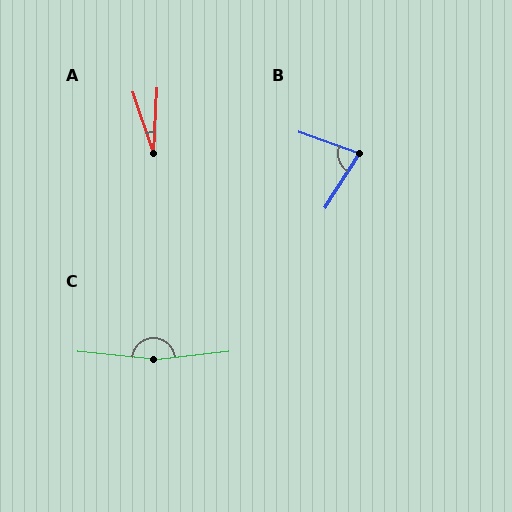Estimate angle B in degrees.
Approximately 77 degrees.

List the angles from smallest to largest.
A (21°), B (77°), C (168°).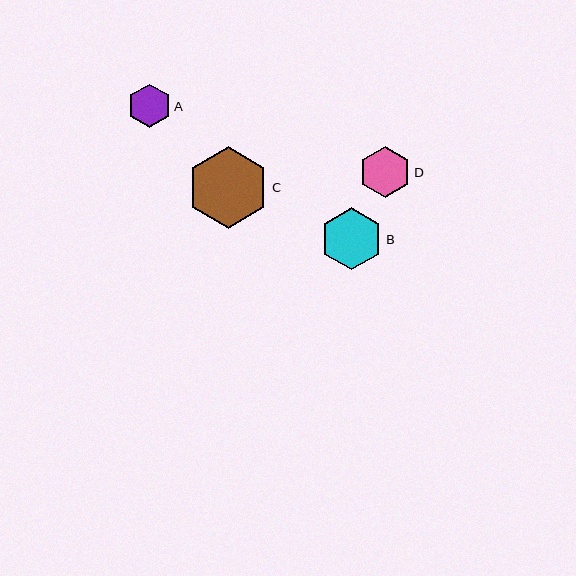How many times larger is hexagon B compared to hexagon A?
Hexagon B is approximately 1.4 times the size of hexagon A.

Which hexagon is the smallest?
Hexagon A is the smallest with a size of approximately 44 pixels.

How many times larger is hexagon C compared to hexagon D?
Hexagon C is approximately 1.6 times the size of hexagon D.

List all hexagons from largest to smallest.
From largest to smallest: C, B, D, A.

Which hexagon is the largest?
Hexagon C is the largest with a size of approximately 82 pixels.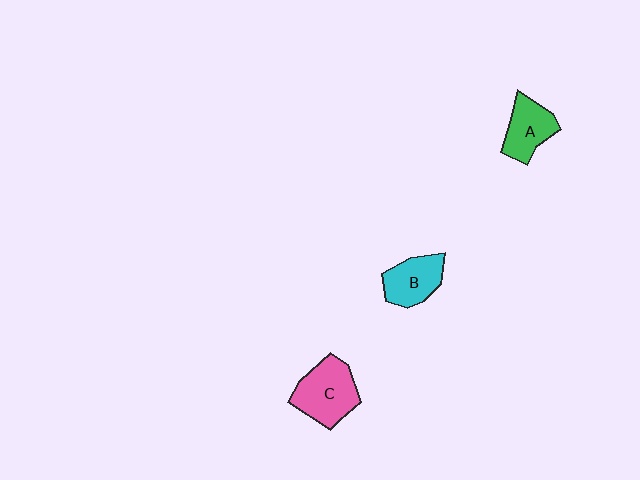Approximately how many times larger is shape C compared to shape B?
Approximately 1.3 times.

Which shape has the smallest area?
Shape B (cyan).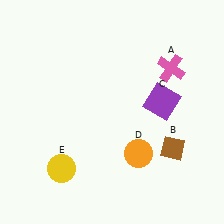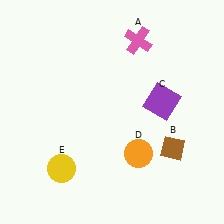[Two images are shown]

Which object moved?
The pink cross (A) moved left.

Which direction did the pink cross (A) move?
The pink cross (A) moved left.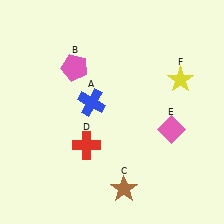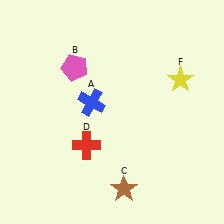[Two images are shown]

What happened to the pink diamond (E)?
The pink diamond (E) was removed in Image 2. It was in the bottom-right area of Image 1.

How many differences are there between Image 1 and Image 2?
There is 1 difference between the two images.